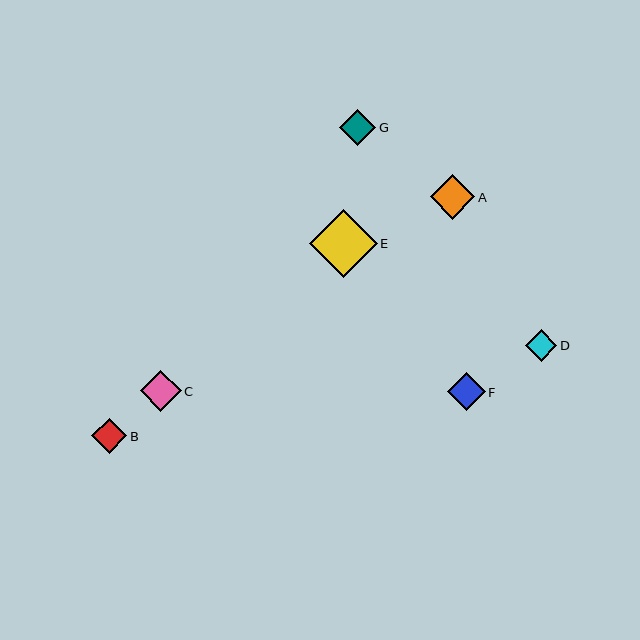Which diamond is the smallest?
Diamond D is the smallest with a size of approximately 31 pixels.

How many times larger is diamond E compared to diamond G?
Diamond E is approximately 1.9 times the size of diamond G.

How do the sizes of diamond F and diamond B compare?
Diamond F and diamond B are approximately the same size.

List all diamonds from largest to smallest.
From largest to smallest: E, A, C, F, G, B, D.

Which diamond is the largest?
Diamond E is the largest with a size of approximately 68 pixels.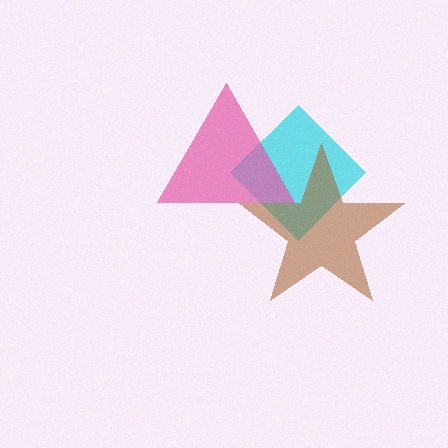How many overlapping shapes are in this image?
There are 3 overlapping shapes in the image.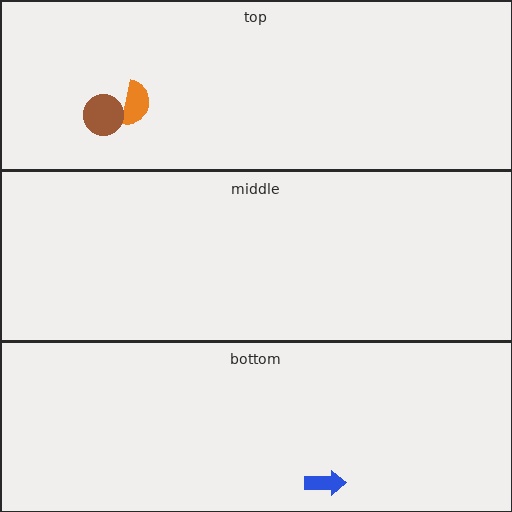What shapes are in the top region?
The orange semicircle, the brown circle.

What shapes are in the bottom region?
The blue arrow.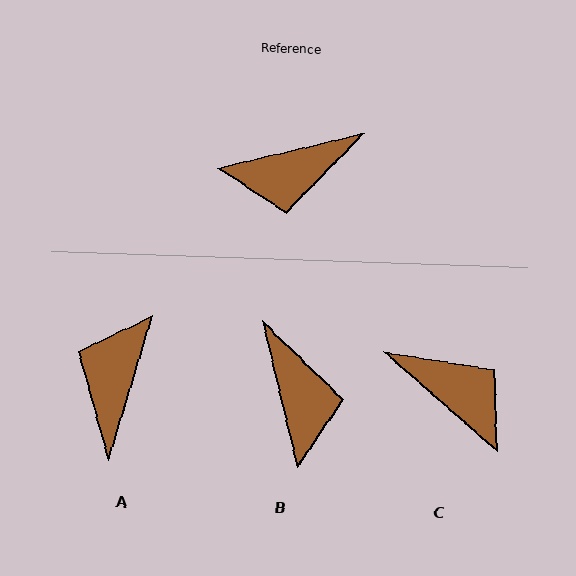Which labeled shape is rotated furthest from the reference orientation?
C, about 125 degrees away.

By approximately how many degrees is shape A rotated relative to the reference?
Approximately 120 degrees clockwise.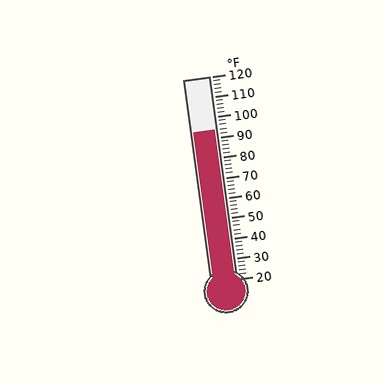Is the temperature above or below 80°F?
The temperature is above 80°F.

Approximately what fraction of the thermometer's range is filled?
The thermometer is filled to approximately 75% of its range.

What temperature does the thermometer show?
The thermometer shows approximately 94°F.